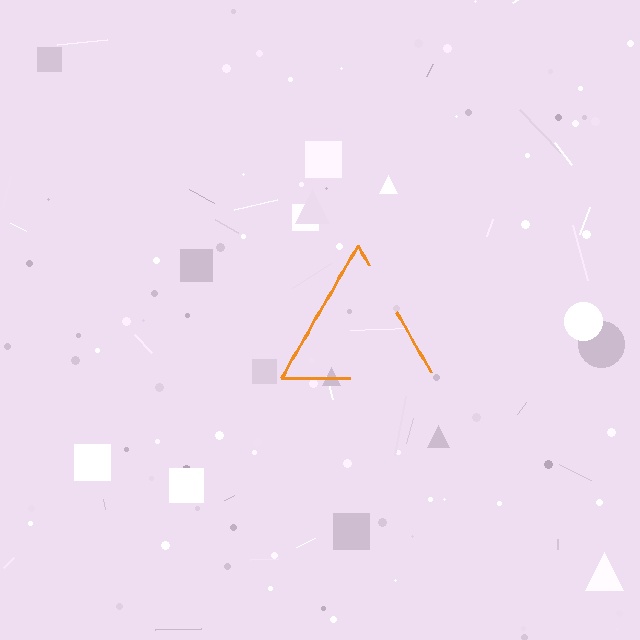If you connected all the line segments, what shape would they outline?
They would outline a triangle.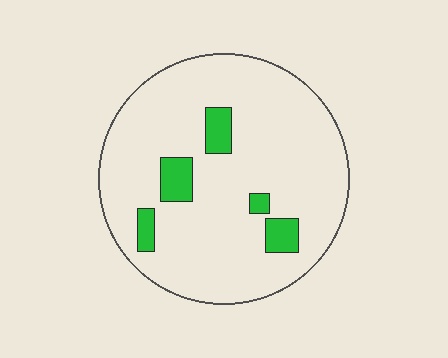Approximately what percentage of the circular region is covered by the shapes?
Approximately 10%.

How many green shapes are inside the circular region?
5.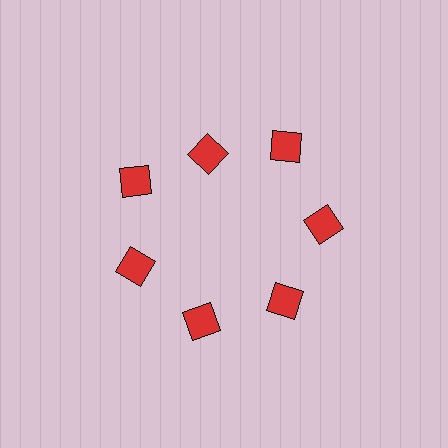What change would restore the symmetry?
The symmetry would be restored by moving it outward, back onto the ring so that all 7 squares sit at equal angles and equal distance from the center.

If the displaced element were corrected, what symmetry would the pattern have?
It would have 7-fold rotational symmetry — the pattern would map onto itself every 51 degrees.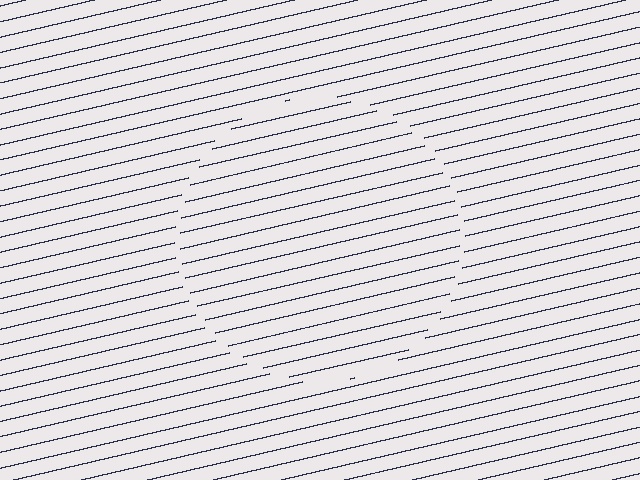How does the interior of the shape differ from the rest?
The interior of the shape contains the same grating, shifted by half a period — the contour is defined by the phase discontinuity where line-ends from the inner and outer gratings abut.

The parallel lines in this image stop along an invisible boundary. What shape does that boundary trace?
An illusory circle. The interior of the shape contains the same grating, shifted by half a period — the contour is defined by the phase discontinuity where line-ends from the inner and outer gratings abut.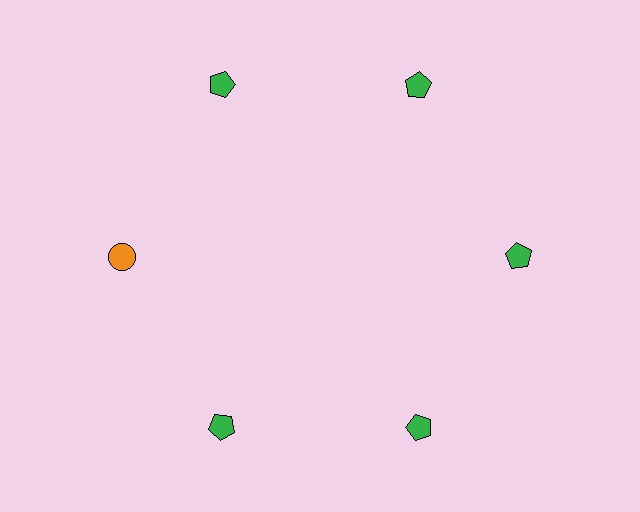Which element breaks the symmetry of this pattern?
The orange circle at roughly the 9 o'clock position breaks the symmetry. All other shapes are green pentagons.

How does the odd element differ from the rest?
It differs in both color (orange instead of green) and shape (circle instead of pentagon).